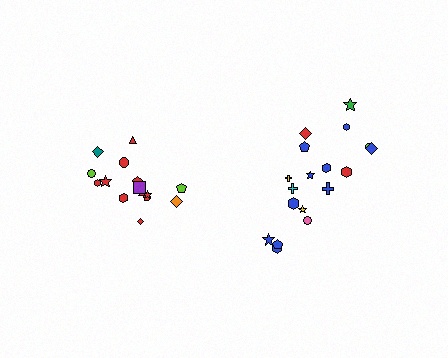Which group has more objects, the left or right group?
The right group.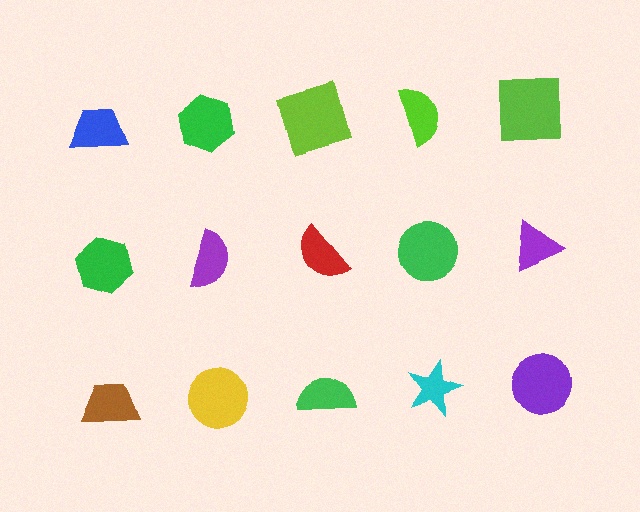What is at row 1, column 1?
A blue trapezoid.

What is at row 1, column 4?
A lime semicircle.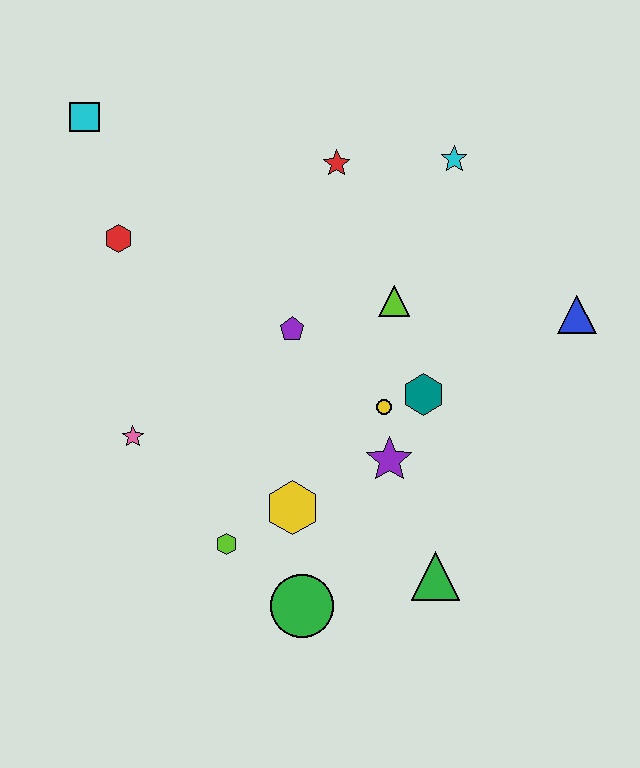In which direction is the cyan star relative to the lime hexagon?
The cyan star is above the lime hexagon.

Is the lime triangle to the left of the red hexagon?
No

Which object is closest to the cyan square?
The red hexagon is closest to the cyan square.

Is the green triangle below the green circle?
No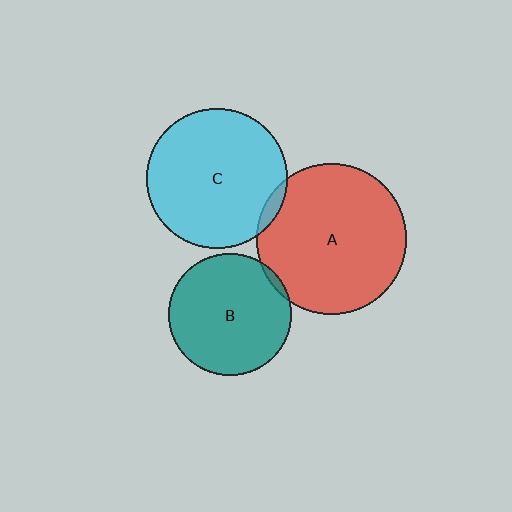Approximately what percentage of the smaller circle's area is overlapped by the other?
Approximately 5%.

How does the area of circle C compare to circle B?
Approximately 1.3 times.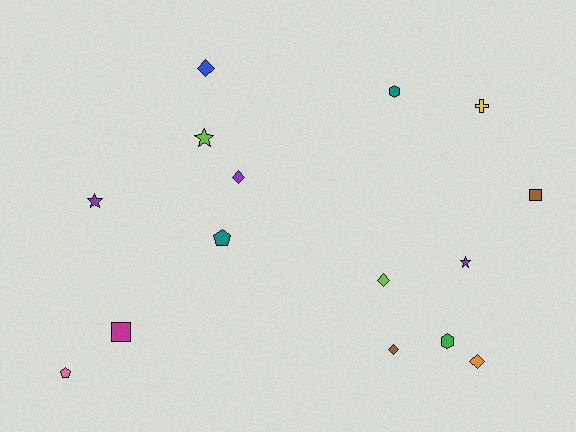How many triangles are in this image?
There are no triangles.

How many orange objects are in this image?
There is 1 orange object.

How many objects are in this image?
There are 15 objects.